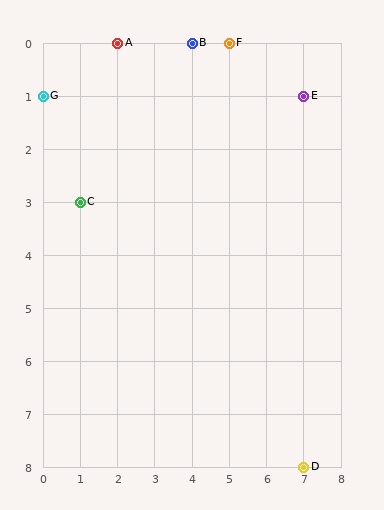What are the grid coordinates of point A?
Point A is at grid coordinates (2, 0).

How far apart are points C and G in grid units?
Points C and G are 1 column and 2 rows apart (about 2.2 grid units diagonally).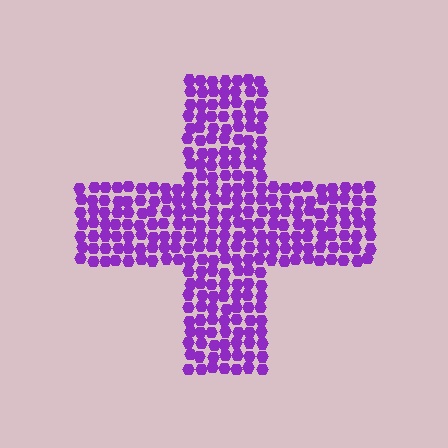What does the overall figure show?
The overall figure shows a cross.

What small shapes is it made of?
It is made of small hexagons.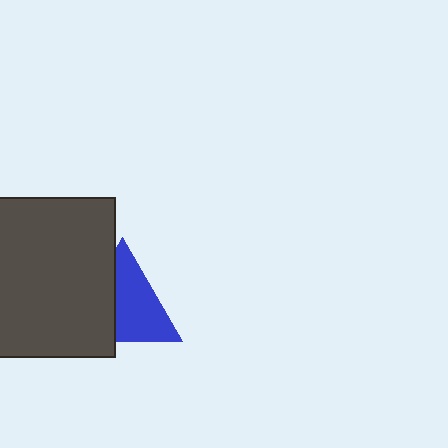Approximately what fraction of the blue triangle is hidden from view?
Roughly 39% of the blue triangle is hidden behind the dark gray rectangle.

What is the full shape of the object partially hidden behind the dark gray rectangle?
The partially hidden object is a blue triangle.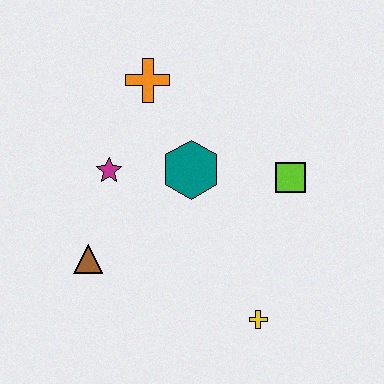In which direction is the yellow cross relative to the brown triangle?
The yellow cross is to the right of the brown triangle.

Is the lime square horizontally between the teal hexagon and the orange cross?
No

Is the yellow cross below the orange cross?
Yes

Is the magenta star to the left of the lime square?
Yes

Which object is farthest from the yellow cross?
The orange cross is farthest from the yellow cross.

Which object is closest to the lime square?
The teal hexagon is closest to the lime square.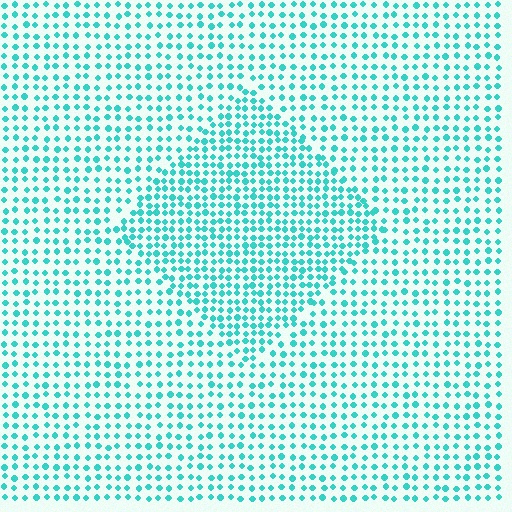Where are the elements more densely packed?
The elements are more densely packed inside the diamond boundary.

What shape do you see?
I see a diamond.